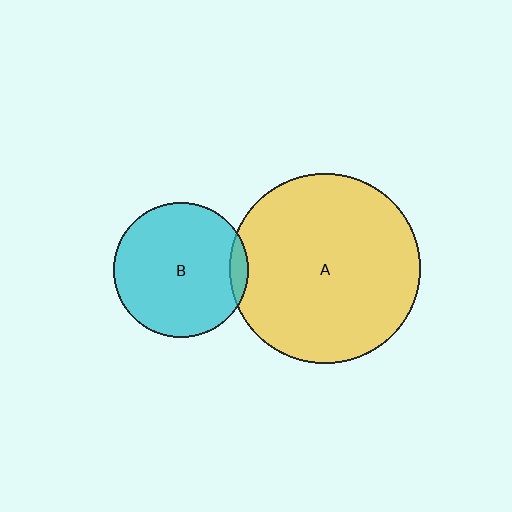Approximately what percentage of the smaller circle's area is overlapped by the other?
Approximately 5%.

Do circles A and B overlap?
Yes.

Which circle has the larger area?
Circle A (yellow).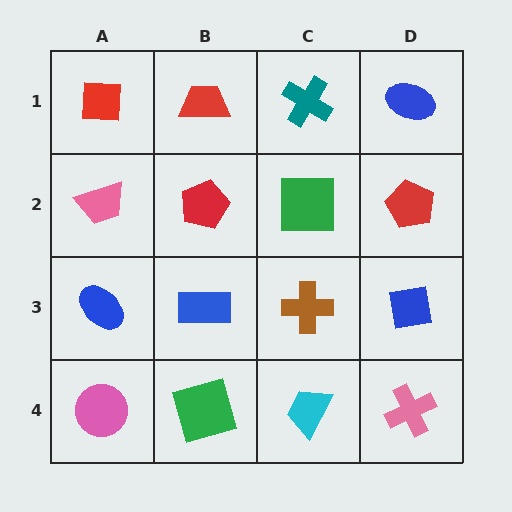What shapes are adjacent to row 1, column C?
A green square (row 2, column C), a red trapezoid (row 1, column B), a blue ellipse (row 1, column D).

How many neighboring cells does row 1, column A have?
2.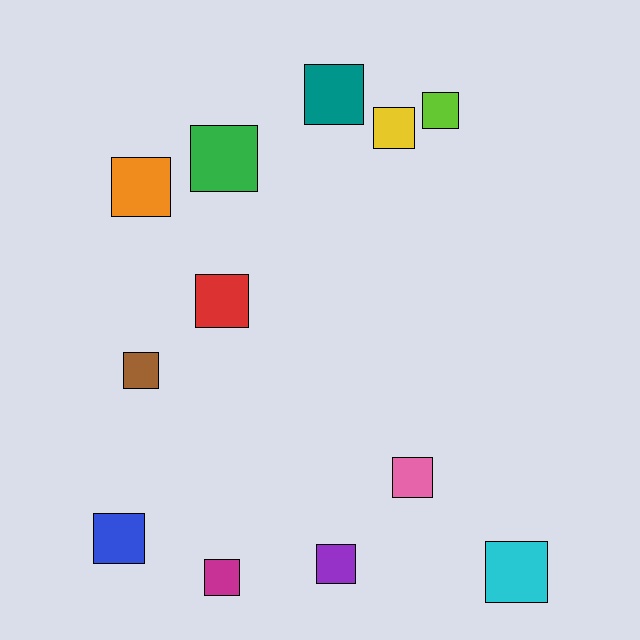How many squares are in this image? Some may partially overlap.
There are 12 squares.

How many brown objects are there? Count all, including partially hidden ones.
There is 1 brown object.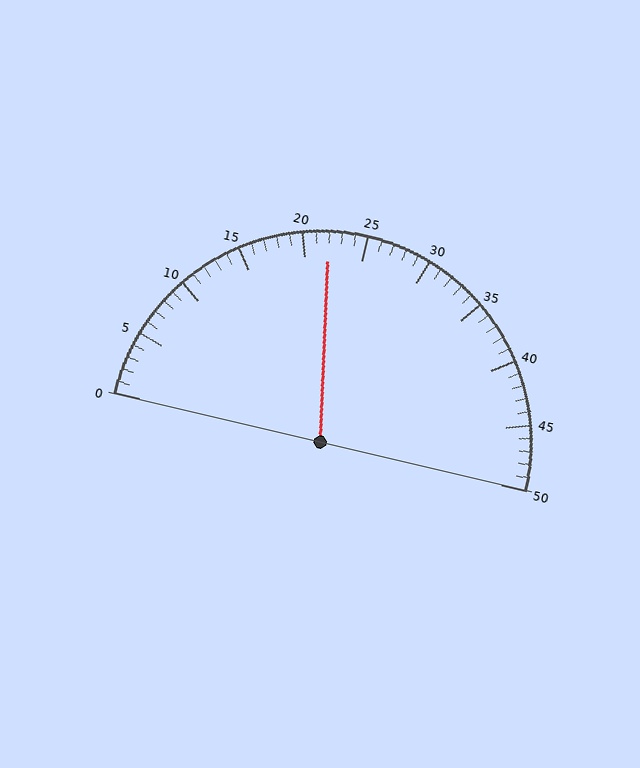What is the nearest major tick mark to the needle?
The nearest major tick mark is 20.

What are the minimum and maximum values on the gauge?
The gauge ranges from 0 to 50.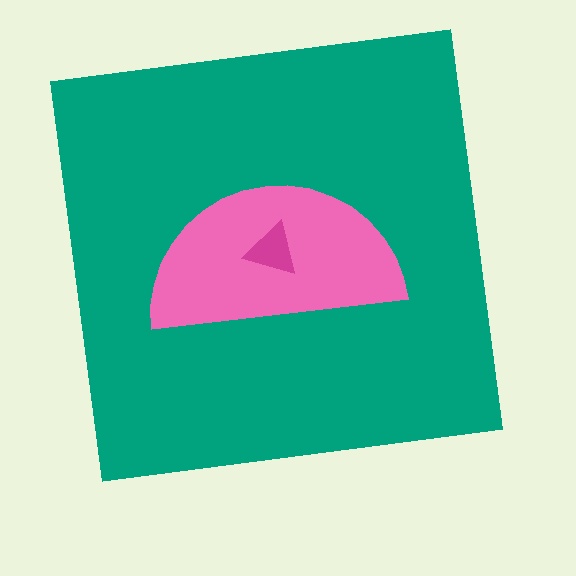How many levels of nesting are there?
3.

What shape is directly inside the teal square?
The pink semicircle.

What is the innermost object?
The magenta triangle.